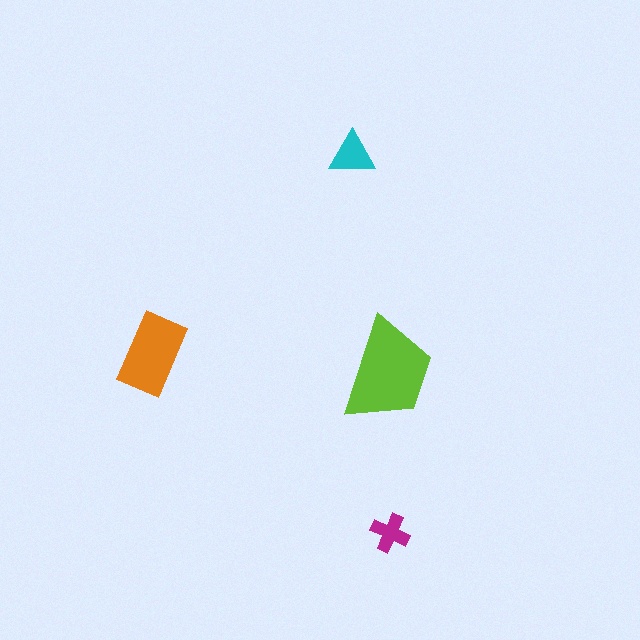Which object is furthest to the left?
The orange rectangle is leftmost.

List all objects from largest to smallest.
The lime trapezoid, the orange rectangle, the cyan triangle, the magenta cross.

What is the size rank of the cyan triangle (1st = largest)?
3rd.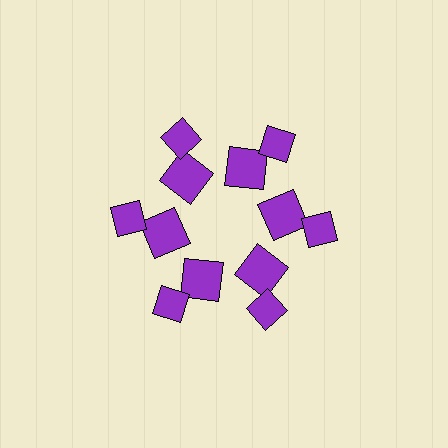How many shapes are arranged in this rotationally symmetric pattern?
There are 12 shapes, arranged in 6 groups of 2.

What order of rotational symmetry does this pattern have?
This pattern has 6-fold rotational symmetry.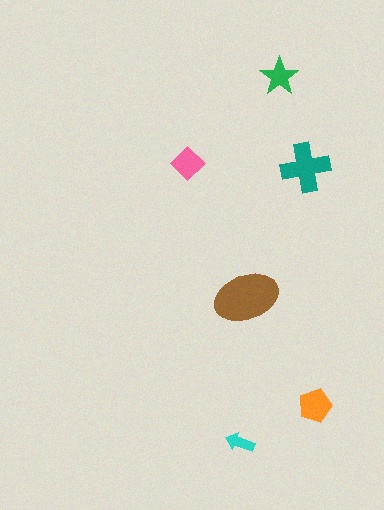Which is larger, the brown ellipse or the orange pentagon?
The brown ellipse.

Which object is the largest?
The brown ellipse.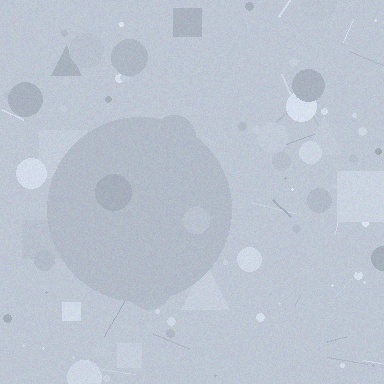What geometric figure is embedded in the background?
A circle is embedded in the background.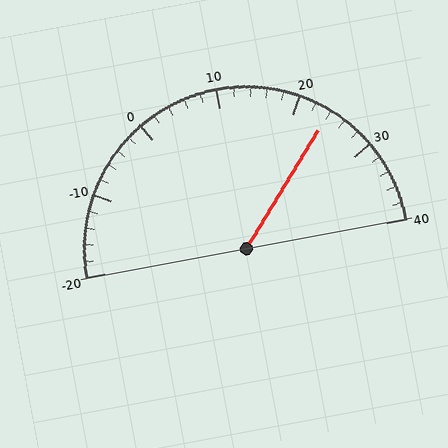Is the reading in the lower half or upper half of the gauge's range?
The reading is in the upper half of the range (-20 to 40).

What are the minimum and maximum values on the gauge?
The gauge ranges from -20 to 40.